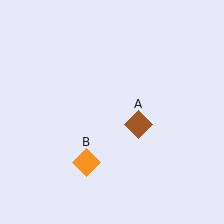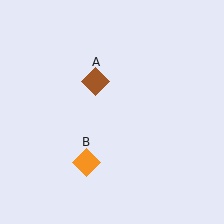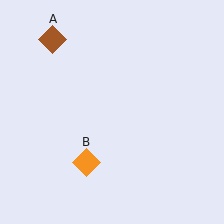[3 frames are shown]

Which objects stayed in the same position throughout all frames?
Orange diamond (object B) remained stationary.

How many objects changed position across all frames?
1 object changed position: brown diamond (object A).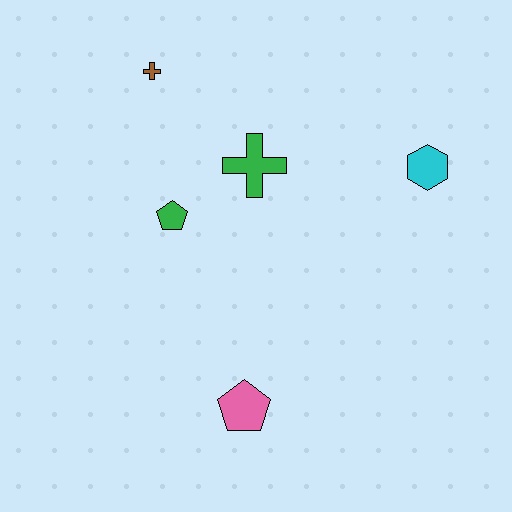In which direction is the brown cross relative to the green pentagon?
The brown cross is above the green pentagon.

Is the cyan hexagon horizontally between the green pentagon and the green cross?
No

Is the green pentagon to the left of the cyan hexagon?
Yes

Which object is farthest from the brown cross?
The pink pentagon is farthest from the brown cross.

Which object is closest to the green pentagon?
The green cross is closest to the green pentagon.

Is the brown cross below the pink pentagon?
No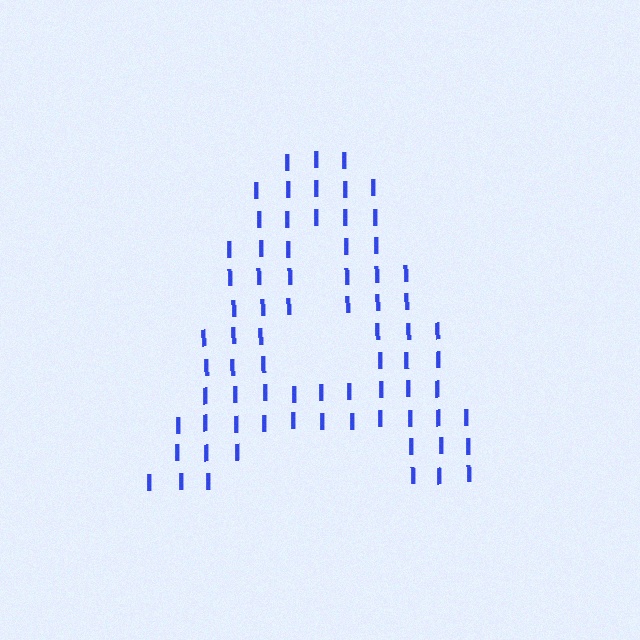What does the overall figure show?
The overall figure shows the letter A.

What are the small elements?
The small elements are letter I's.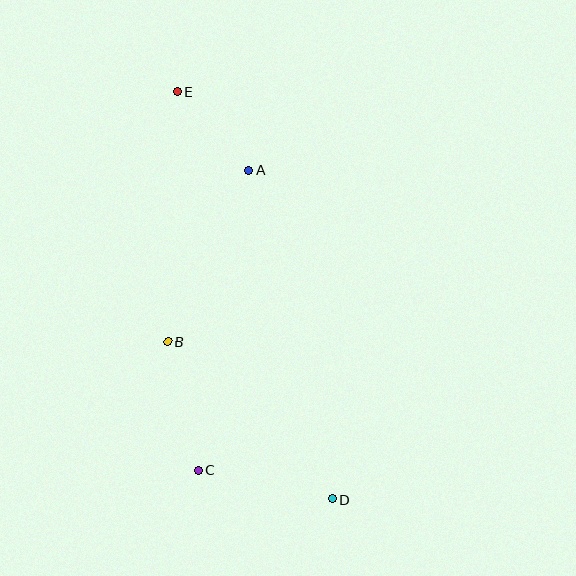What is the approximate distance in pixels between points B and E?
The distance between B and E is approximately 250 pixels.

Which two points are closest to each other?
Points A and E are closest to each other.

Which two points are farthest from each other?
Points D and E are farthest from each other.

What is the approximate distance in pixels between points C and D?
The distance between C and D is approximately 137 pixels.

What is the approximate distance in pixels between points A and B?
The distance between A and B is approximately 190 pixels.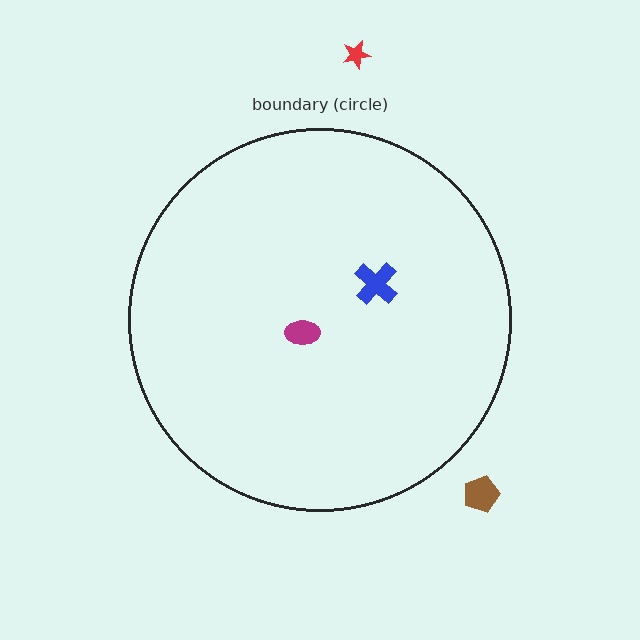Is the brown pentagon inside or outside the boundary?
Outside.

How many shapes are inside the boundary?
2 inside, 2 outside.